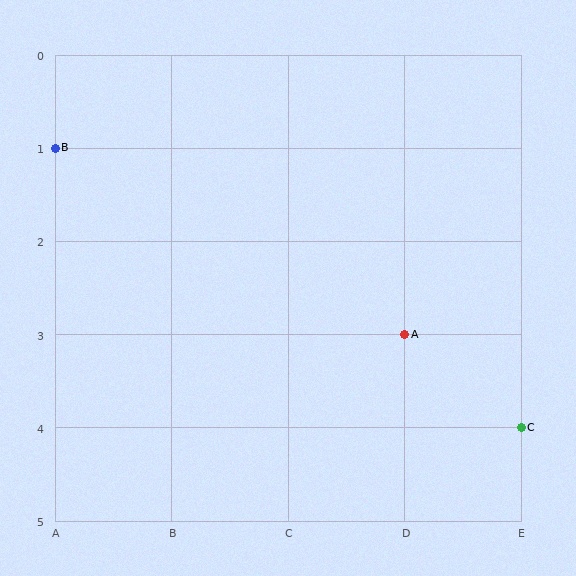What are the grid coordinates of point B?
Point B is at grid coordinates (A, 1).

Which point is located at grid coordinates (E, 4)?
Point C is at (E, 4).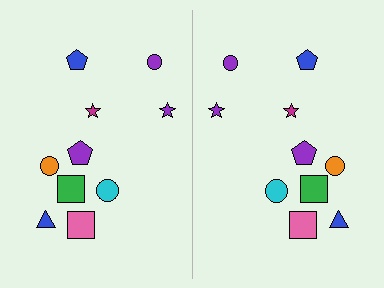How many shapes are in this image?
There are 20 shapes in this image.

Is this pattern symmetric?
Yes, this pattern has bilateral (reflection) symmetry.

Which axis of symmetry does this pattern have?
The pattern has a vertical axis of symmetry running through the center of the image.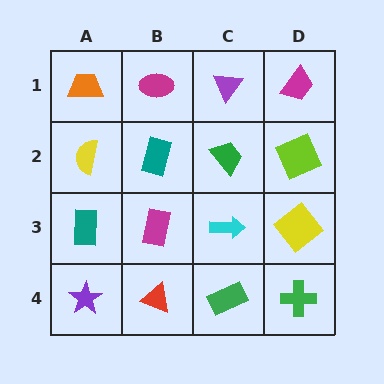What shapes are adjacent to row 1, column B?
A teal rectangle (row 2, column B), an orange trapezoid (row 1, column A), a purple triangle (row 1, column C).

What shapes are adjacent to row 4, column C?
A cyan arrow (row 3, column C), a red triangle (row 4, column B), a green cross (row 4, column D).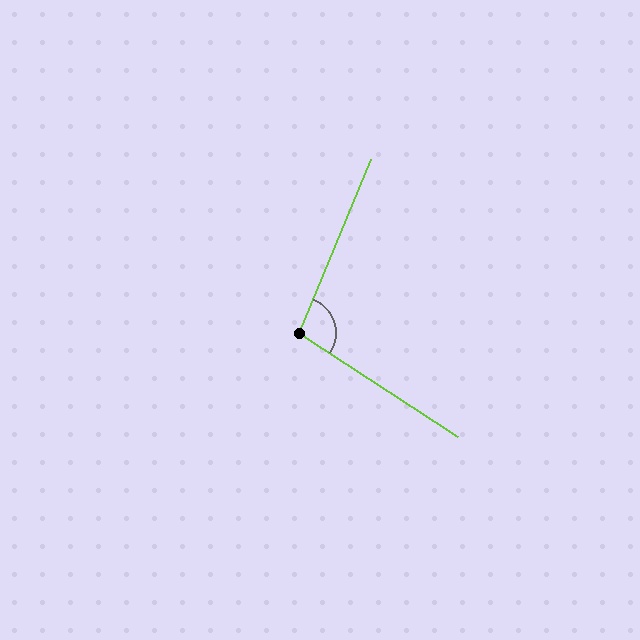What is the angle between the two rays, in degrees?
Approximately 101 degrees.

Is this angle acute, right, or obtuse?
It is obtuse.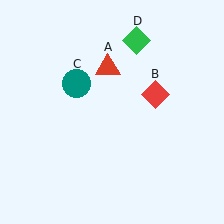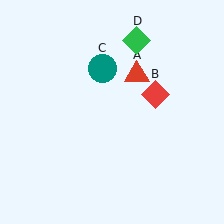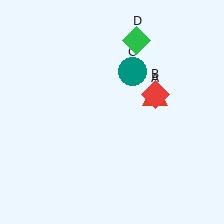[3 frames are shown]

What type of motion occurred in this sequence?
The red triangle (object A), teal circle (object C) rotated clockwise around the center of the scene.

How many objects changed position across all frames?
2 objects changed position: red triangle (object A), teal circle (object C).